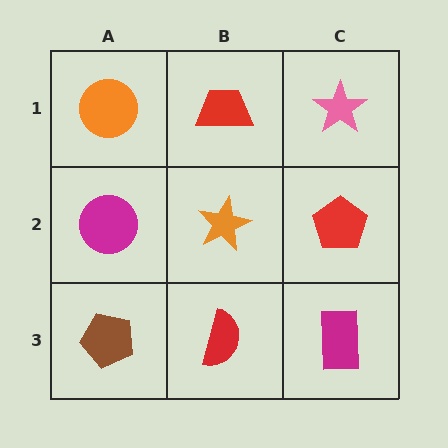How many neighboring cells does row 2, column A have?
3.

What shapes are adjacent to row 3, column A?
A magenta circle (row 2, column A), a red semicircle (row 3, column B).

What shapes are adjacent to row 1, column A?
A magenta circle (row 2, column A), a red trapezoid (row 1, column B).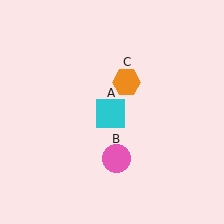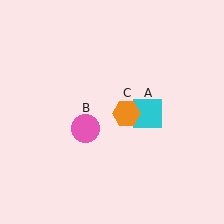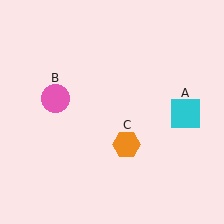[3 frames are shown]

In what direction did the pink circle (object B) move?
The pink circle (object B) moved up and to the left.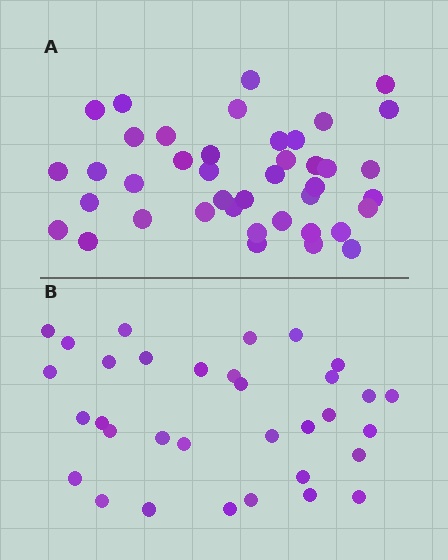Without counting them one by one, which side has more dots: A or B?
Region A (the top region) has more dots.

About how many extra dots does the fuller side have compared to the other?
Region A has roughly 8 or so more dots than region B.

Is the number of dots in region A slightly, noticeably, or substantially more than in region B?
Region A has only slightly more — the two regions are fairly close. The ratio is roughly 1.2 to 1.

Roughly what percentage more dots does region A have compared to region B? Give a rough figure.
About 25% more.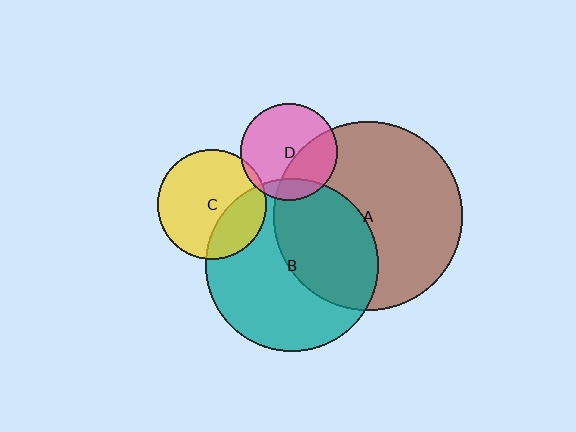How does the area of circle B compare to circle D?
Approximately 3.2 times.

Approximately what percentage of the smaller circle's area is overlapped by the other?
Approximately 30%.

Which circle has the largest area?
Circle A (brown).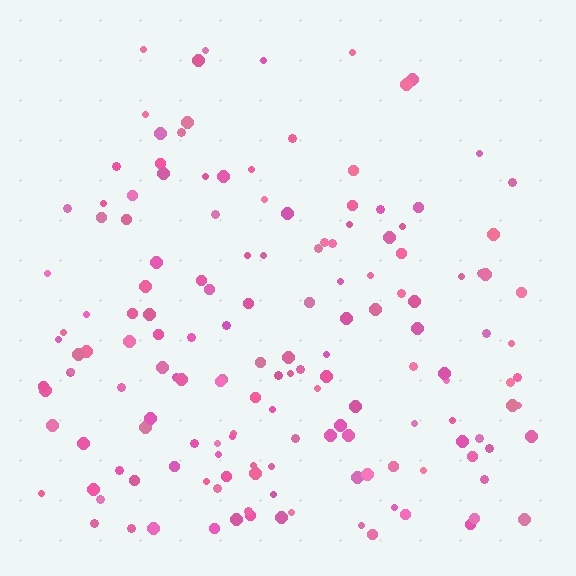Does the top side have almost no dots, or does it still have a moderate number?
Still a moderate number, just noticeably fewer than the bottom.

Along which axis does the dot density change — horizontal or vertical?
Vertical.